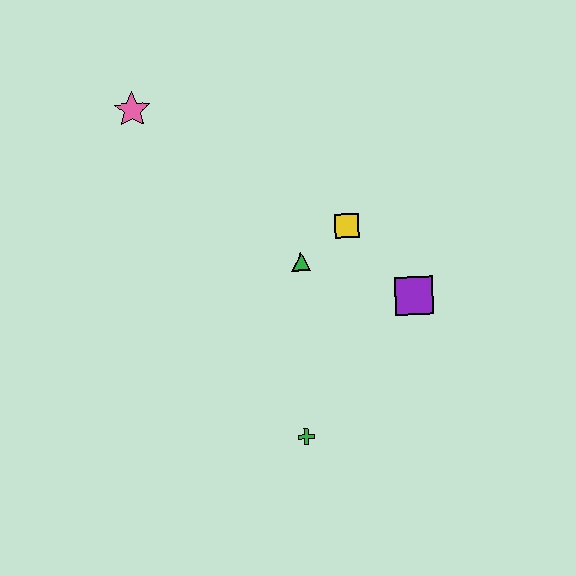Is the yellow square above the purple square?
Yes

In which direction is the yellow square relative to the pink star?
The yellow square is to the right of the pink star.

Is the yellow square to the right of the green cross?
Yes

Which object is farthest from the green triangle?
The pink star is farthest from the green triangle.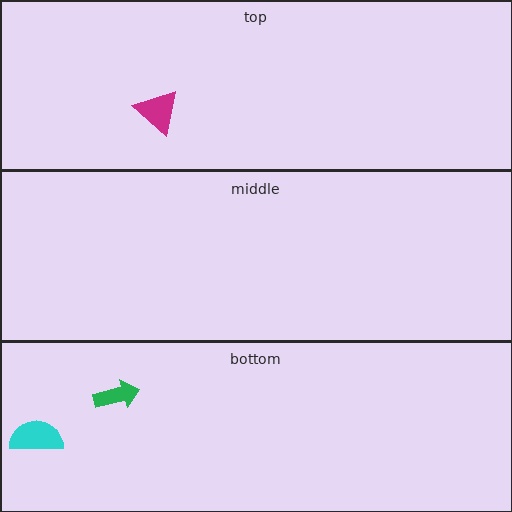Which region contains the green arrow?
The bottom region.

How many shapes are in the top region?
1.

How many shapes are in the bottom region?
2.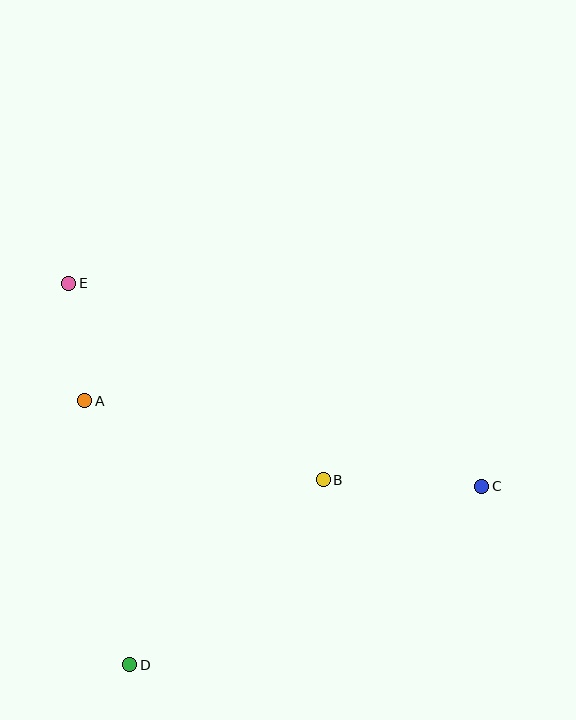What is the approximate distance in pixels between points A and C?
The distance between A and C is approximately 406 pixels.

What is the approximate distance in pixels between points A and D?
The distance between A and D is approximately 268 pixels.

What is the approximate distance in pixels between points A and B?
The distance between A and B is approximately 252 pixels.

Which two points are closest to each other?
Points A and E are closest to each other.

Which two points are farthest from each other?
Points C and E are farthest from each other.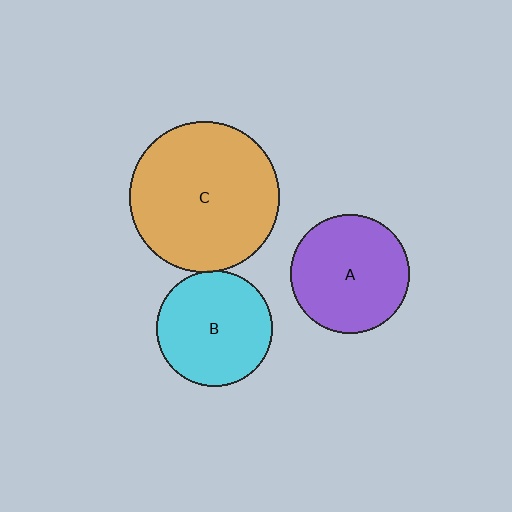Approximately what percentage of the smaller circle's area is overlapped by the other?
Approximately 5%.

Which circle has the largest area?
Circle C (orange).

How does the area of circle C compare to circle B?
Approximately 1.7 times.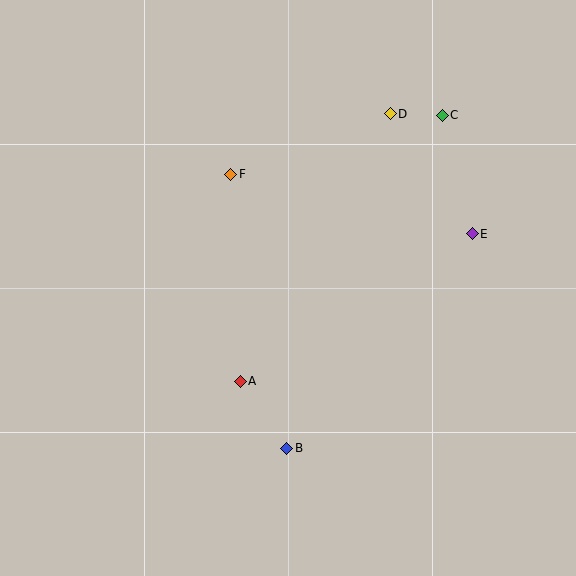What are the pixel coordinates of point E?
Point E is at (472, 234).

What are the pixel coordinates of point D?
Point D is at (390, 114).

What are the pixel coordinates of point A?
Point A is at (240, 381).